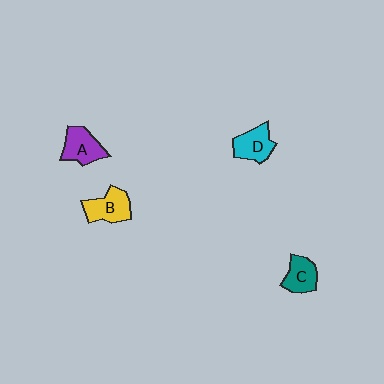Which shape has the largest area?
Shape B (yellow).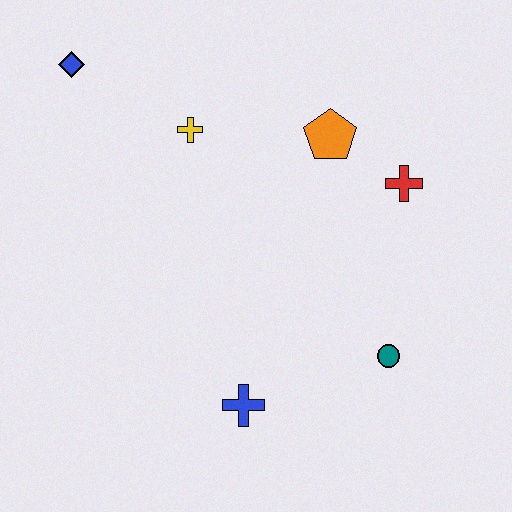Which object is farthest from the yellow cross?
The teal circle is farthest from the yellow cross.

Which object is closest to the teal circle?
The blue cross is closest to the teal circle.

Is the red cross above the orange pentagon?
No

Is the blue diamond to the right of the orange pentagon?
No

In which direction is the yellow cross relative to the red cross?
The yellow cross is to the left of the red cross.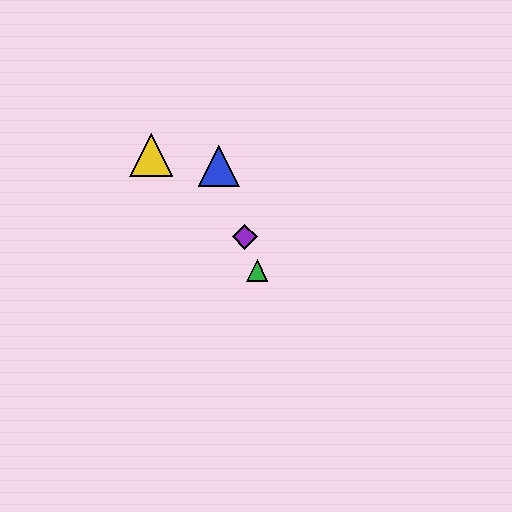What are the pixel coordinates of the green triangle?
The green triangle is at (257, 270).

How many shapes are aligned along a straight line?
4 shapes (the red triangle, the blue triangle, the green triangle, the purple diamond) are aligned along a straight line.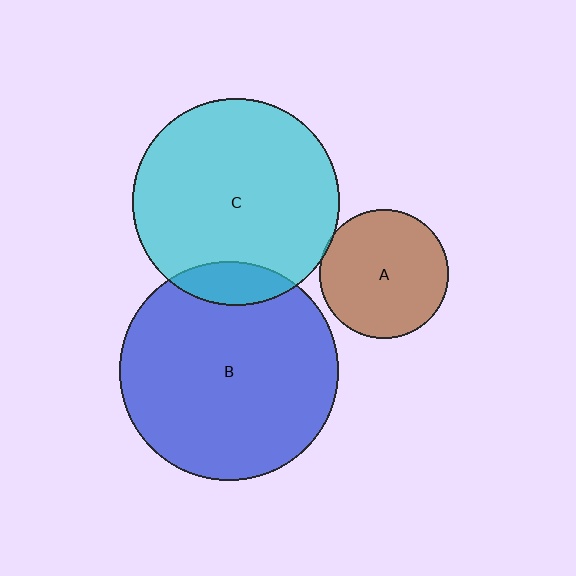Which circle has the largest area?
Circle B (blue).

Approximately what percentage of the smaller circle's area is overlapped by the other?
Approximately 5%.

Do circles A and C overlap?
Yes.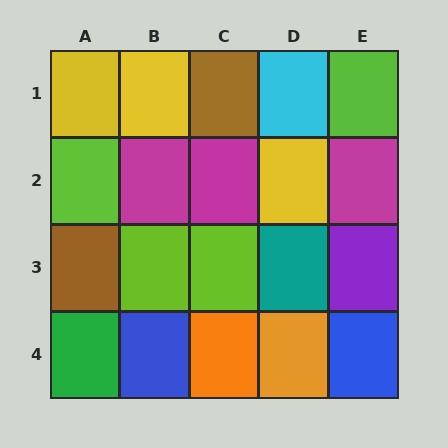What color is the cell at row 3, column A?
Brown.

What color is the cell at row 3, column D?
Teal.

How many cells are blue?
2 cells are blue.